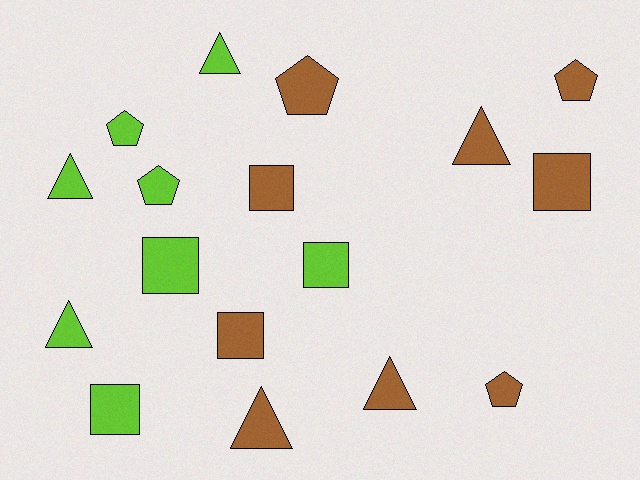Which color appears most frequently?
Brown, with 9 objects.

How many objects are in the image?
There are 17 objects.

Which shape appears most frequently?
Square, with 6 objects.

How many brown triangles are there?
There are 3 brown triangles.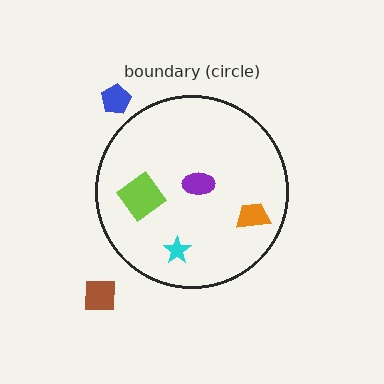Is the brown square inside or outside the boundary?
Outside.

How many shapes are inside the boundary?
4 inside, 2 outside.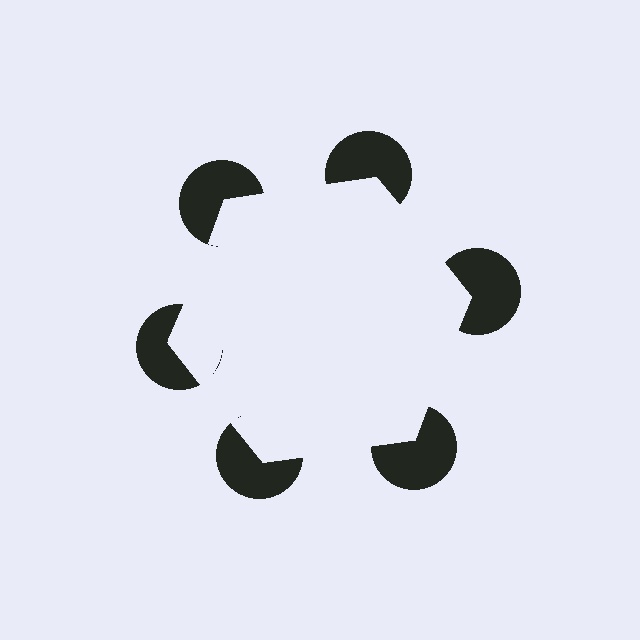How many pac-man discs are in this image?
There are 6 — one at each vertex of the illusory hexagon.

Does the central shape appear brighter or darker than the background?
It typically appears slightly brighter than the background, even though no actual brightness change is drawn.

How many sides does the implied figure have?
6 sides.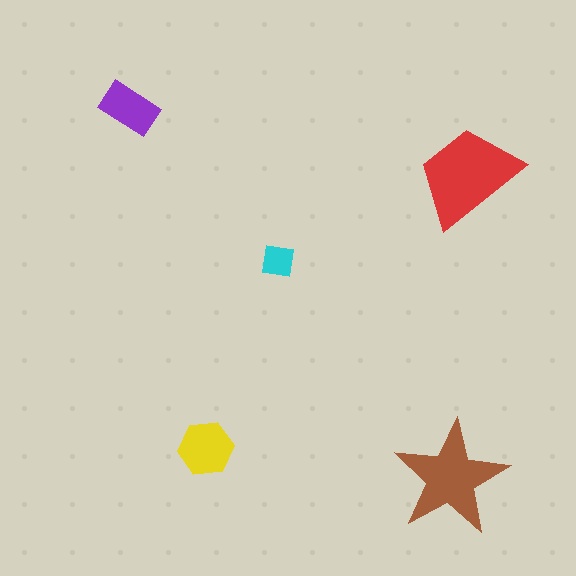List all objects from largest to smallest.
The red trapezoid, the brown star, the yellow hexagon, the purple rectangle, the cyan square.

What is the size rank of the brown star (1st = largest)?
2nd.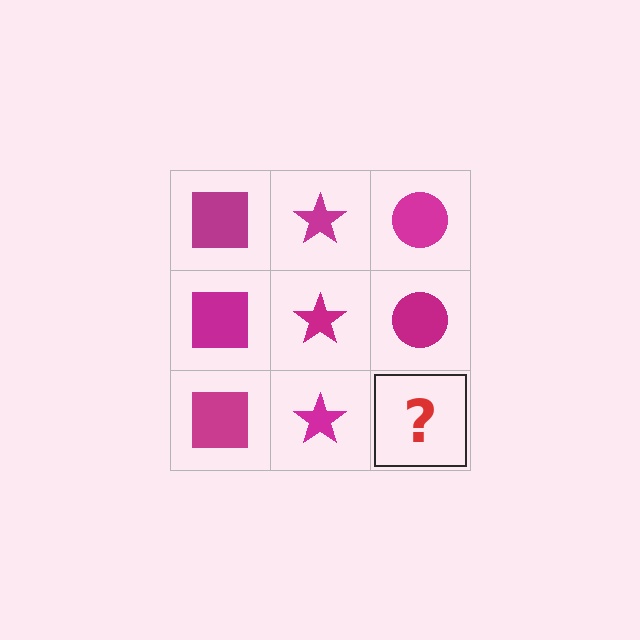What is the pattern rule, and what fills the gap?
The rule is that each column has a consistent shape. The gap should be filled with a magenta circle.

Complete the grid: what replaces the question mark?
The question mark should be replaced with a magenta circle.